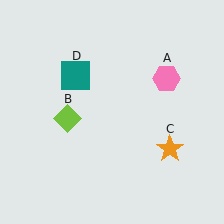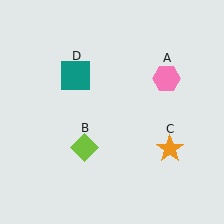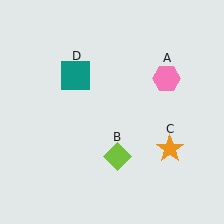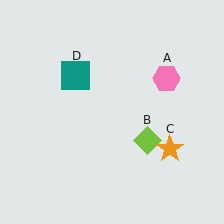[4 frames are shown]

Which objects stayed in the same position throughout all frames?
Pink hexagon (object A) and orange star (object C) and teal square (object D) remained stationary.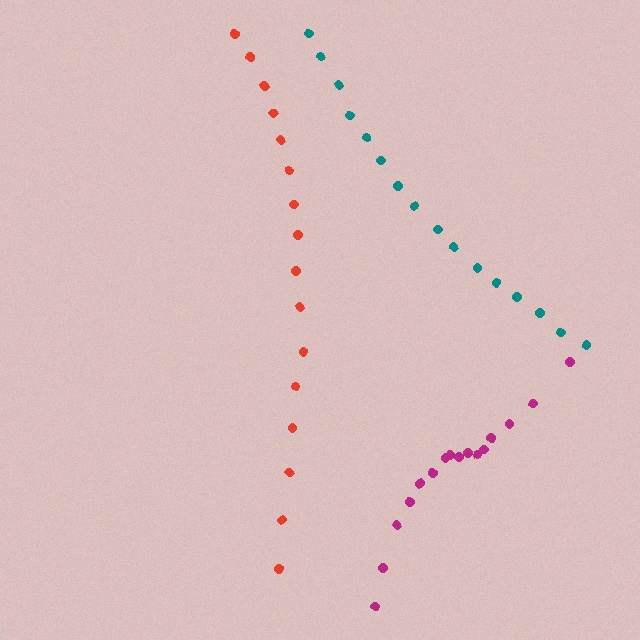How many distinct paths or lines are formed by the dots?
There are 3 distinct paths.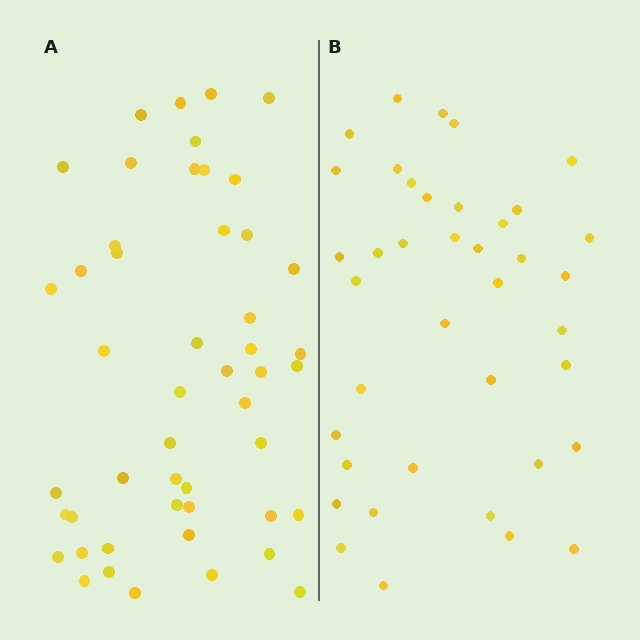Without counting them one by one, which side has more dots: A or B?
Region A (the left region) has more dots.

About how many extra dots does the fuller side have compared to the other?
Region A has roughly 10 or so more dots than region B.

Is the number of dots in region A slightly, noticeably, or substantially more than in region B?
Region A has noticeably more, but not dramatically so. The ratio is roughly 1.3 to 1.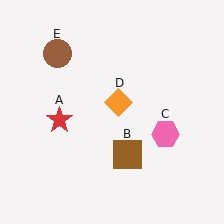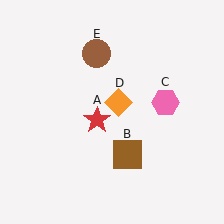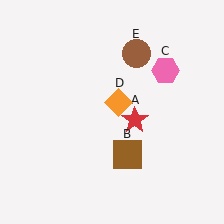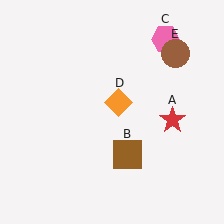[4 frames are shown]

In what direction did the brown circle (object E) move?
The brown circle (object E) moved right.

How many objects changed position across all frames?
3 objects changed position: red star (object A), pink hexagon (object C), brown circle (object E).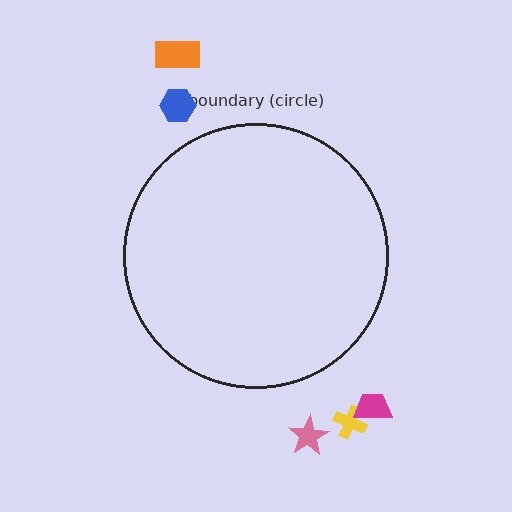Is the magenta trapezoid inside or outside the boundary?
Outside.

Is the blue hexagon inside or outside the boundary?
Outside.